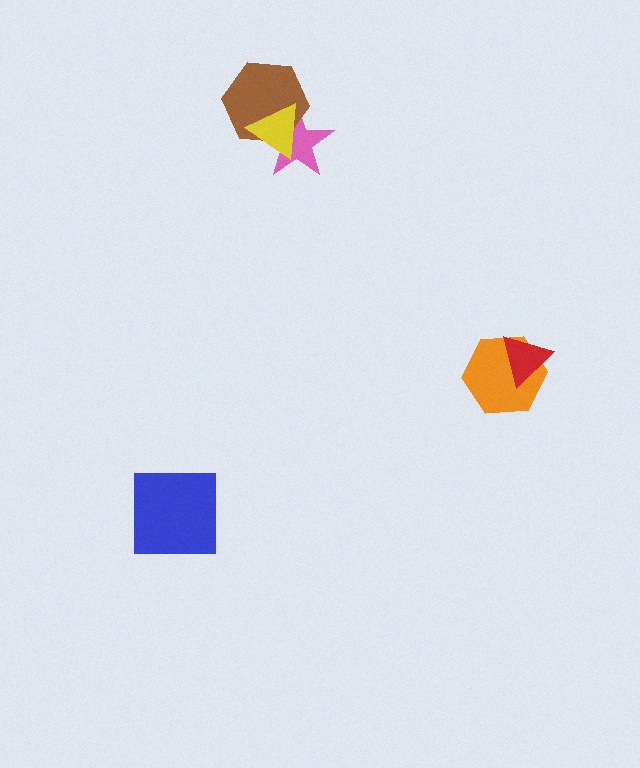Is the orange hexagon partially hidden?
Yes, it is partially covered by another shape.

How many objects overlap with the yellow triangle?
2 objects overlap with the yellow triangle.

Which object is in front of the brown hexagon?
The yellow triangle is in front of the brown hexagon.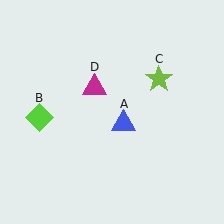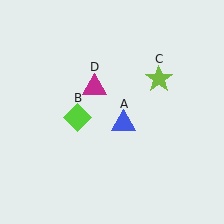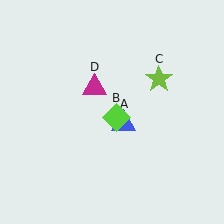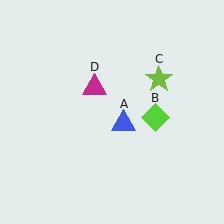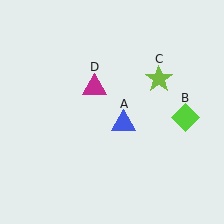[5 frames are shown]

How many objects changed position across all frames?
1 object changed position: lime diamond (object B).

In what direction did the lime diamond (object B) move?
The lime diamond (object B) moved right.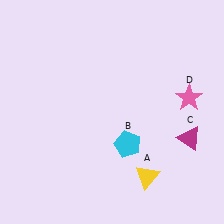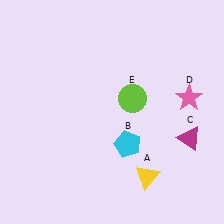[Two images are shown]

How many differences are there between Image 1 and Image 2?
There is 1 difference between the two images.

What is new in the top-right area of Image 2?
A lime circle (E) was added in the top-right area of Image 2.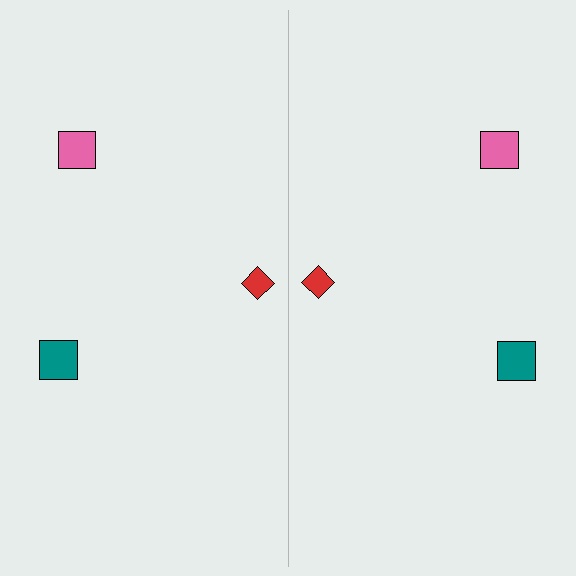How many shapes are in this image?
There are 6 shapes in this image.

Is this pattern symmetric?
Yes, this pattern has bilateral (reflection) symmetry.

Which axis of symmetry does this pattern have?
The pattern has a vertical axis of symmetry running through the center of the image.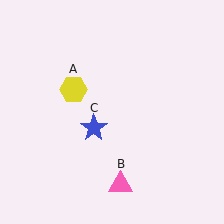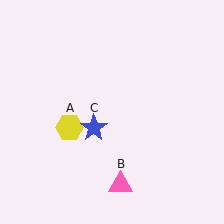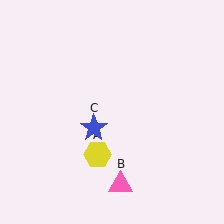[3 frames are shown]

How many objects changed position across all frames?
1 object changed position: yellow hexagon (object A).